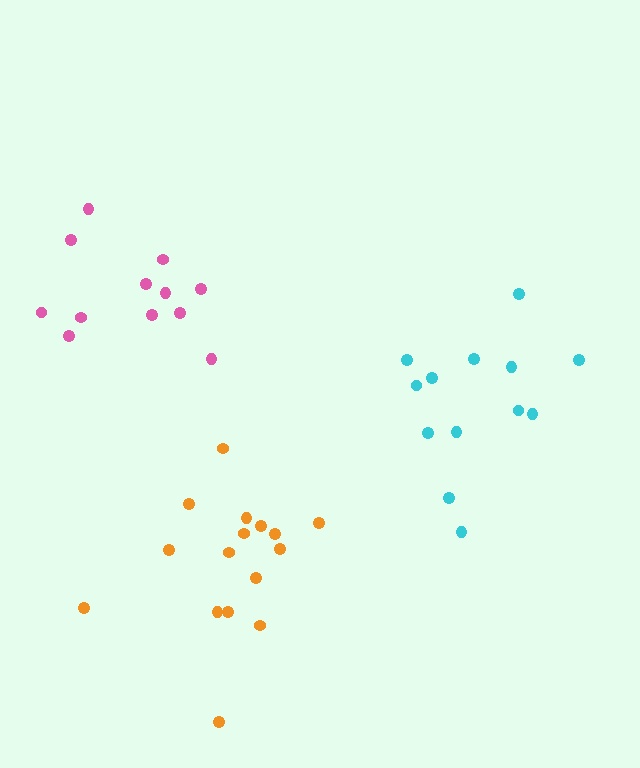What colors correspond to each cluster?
The clusters are colored: cyan, pink, orange.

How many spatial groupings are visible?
There are 3 spatial groupings.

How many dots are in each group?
Group 1: 13 dots, Group 2: 12 dots, Group 3: 16 dots (41 total).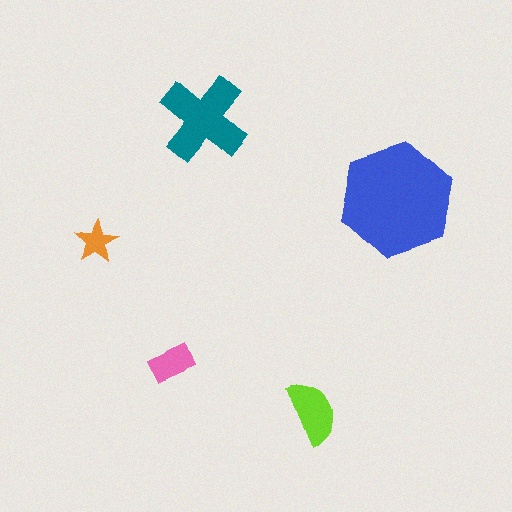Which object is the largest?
The blue hexagon.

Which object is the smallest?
The orange star.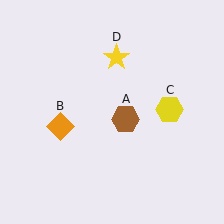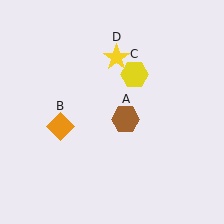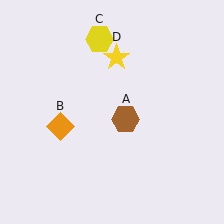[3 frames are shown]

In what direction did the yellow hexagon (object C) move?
The yellow hexagon (object C) moved up and to the left.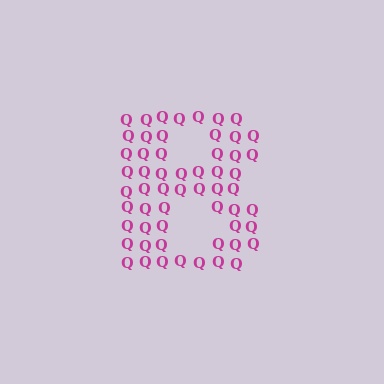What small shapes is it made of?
It is made of small letter Q's.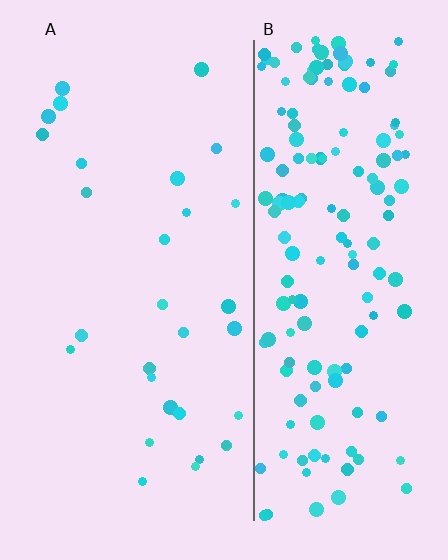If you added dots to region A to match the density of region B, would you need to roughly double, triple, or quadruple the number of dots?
Approximately quadruple.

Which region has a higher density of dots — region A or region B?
B (the right).